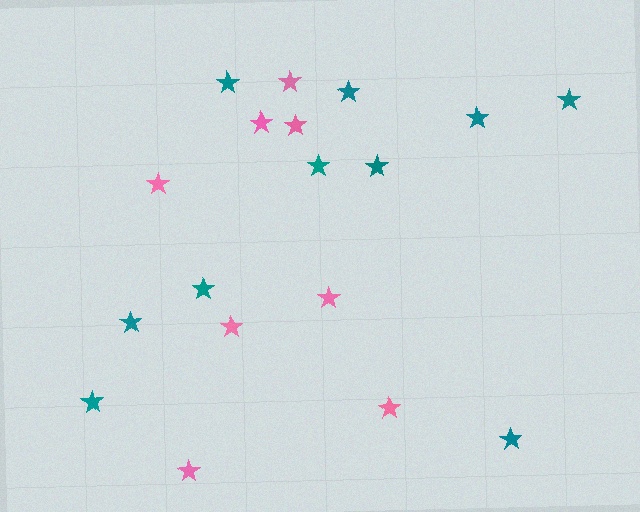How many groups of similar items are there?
There are 2 groups: one group of pink stars (8) and one group of teal stars (10).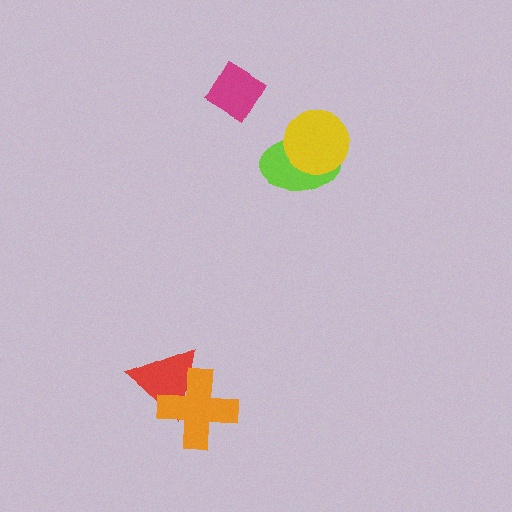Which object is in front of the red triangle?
The orange cross is in front of the red triangle.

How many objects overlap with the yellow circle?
1 object overlaps with the yellow circle.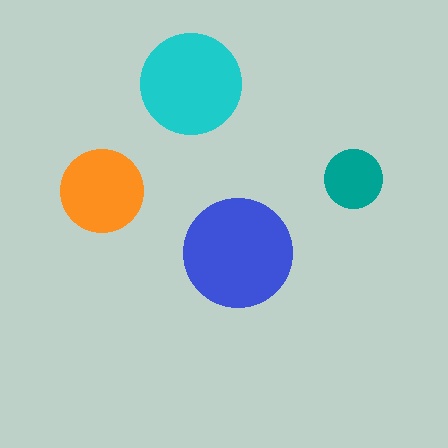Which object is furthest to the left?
The orange circle is leftmost.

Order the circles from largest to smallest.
the blue one, the cyan one, the orange one, the teal one.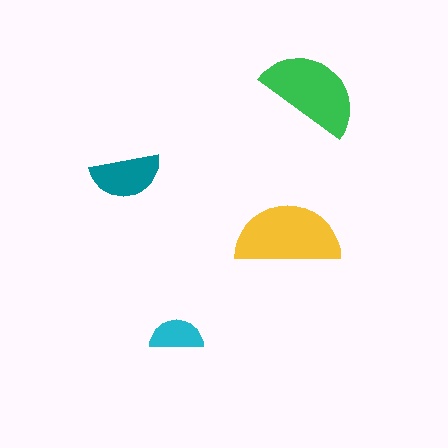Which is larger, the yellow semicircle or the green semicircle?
The yellow one.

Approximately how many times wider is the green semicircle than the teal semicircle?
About 1.5 times wider.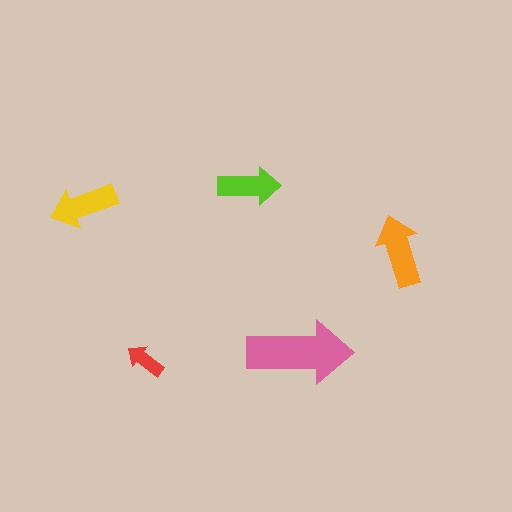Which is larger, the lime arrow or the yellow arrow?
The yellow one.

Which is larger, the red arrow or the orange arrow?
The orange one.